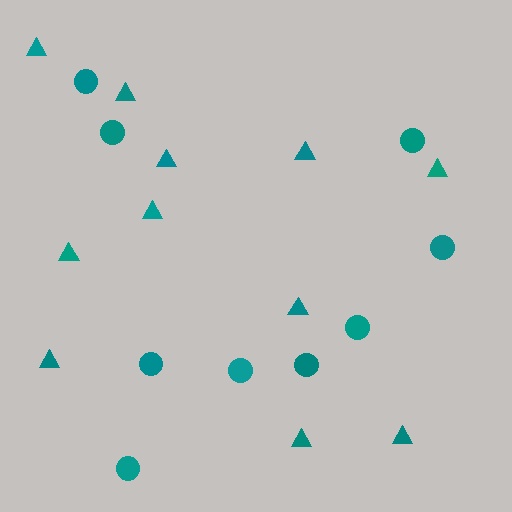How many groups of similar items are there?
There are 2 groups: one group of circles (9) and one group of triangles (11).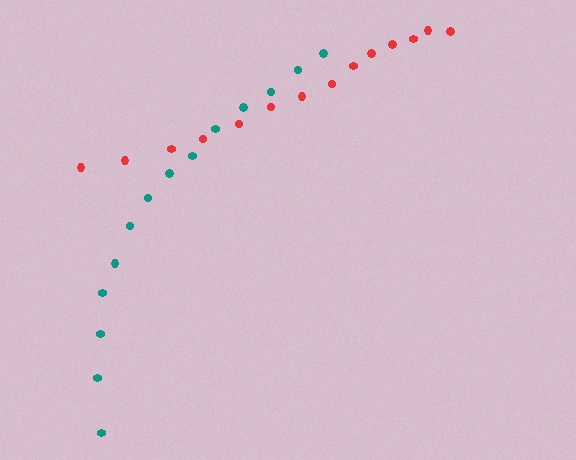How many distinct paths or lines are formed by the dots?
There are 2 distinct paths.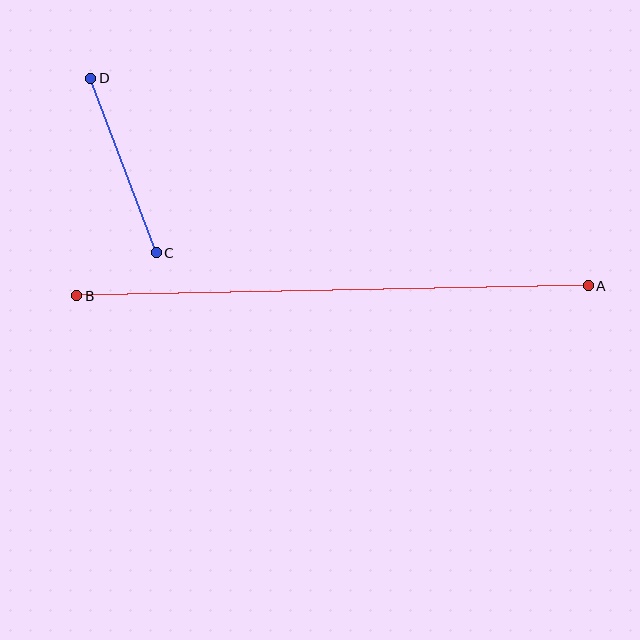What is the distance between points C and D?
The distance is approximately 186 pixels.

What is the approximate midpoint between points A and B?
The midpoint is at approximately (333, 291) pixels.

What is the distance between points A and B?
The distance is approximately 512 pixels.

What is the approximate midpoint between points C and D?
The midpoint is at approximately (124, 165) pixels.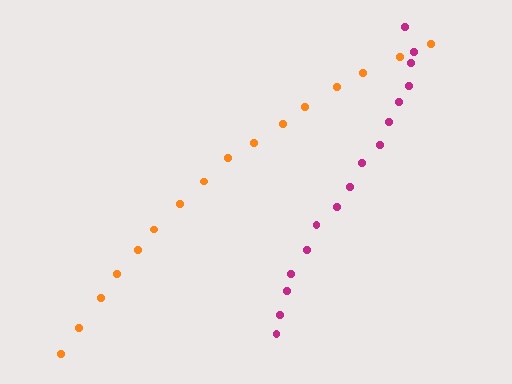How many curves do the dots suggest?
There are 2 distinct paths.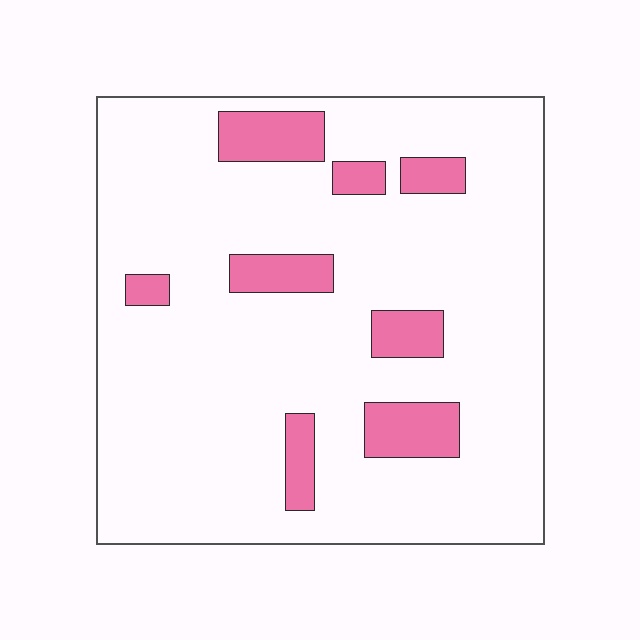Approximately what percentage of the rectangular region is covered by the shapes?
Approximately 15%.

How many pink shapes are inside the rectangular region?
8.